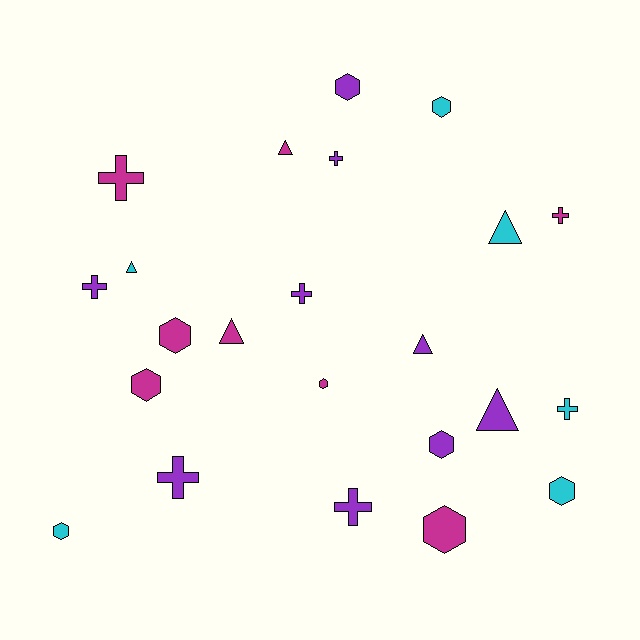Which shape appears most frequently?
Hexagon, with 9 objects.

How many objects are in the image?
There are 23 objects.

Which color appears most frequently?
Purple, with 9 objects.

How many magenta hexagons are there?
There are 4 magenta hexagons.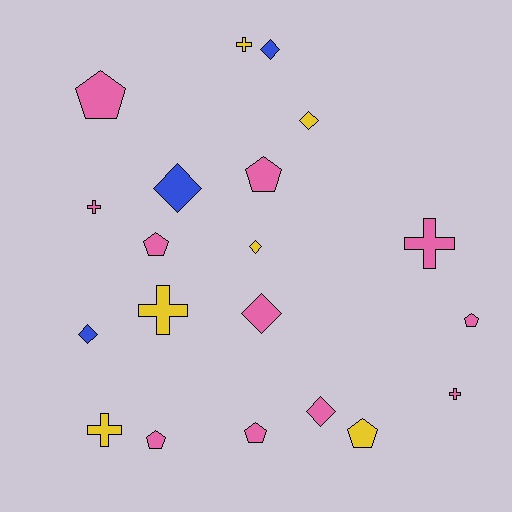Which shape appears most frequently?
Diamond, with 7 objects.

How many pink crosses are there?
There are 3 pink crosses.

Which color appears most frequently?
Pink, with 11 objects.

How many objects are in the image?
There are 20 objects.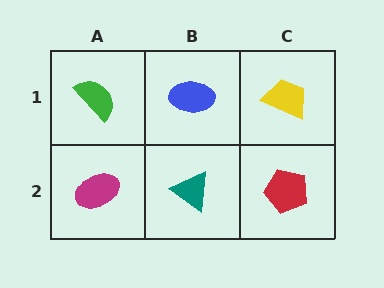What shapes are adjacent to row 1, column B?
A teal triangle (row 2, column B), a green semicircle (row 1, column A), a yellow trapezoid (row 1, column C).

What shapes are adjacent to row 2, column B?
A blue ellipse (row 1, column B), a magenta ellipse (row 2, column A), a red pentagon (row 2, column C).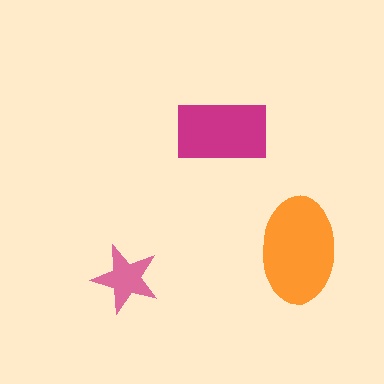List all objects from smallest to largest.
The pink star, the magenta rectangle, the orange ellipse.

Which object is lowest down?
The pink star is bottommost.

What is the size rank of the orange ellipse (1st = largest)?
1st.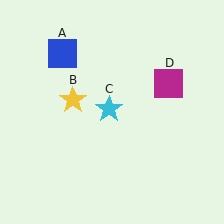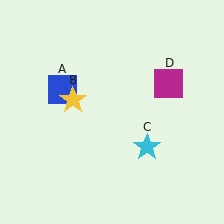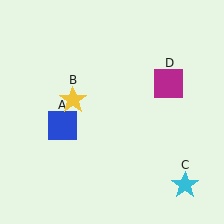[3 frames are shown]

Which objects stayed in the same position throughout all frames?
Yellow star (object B) and magenta square (object D) remained stationary.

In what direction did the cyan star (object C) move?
The cyan star (object C) moved down and to the right.